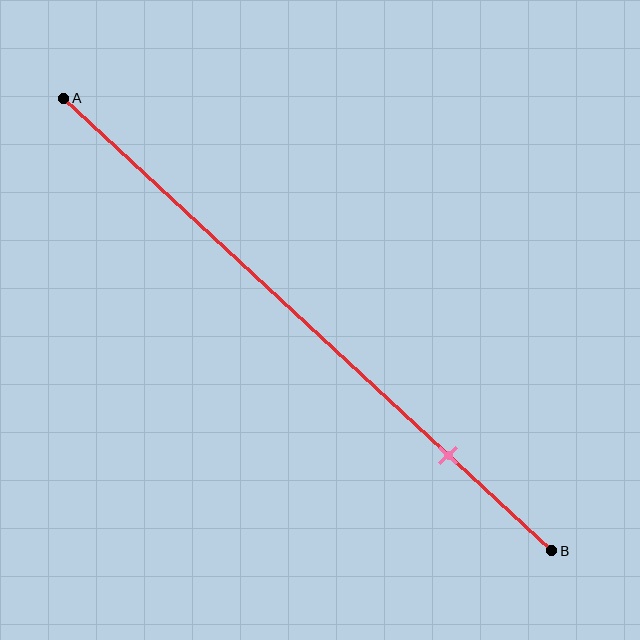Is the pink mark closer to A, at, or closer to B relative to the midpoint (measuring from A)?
The pink mark is closer to point B than the midpoint of segment AB.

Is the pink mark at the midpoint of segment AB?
No, the mark is at about 80% from A, not at the 50% midpoint.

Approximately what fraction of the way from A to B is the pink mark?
The pink mark is approximately 80% of the way from A to B.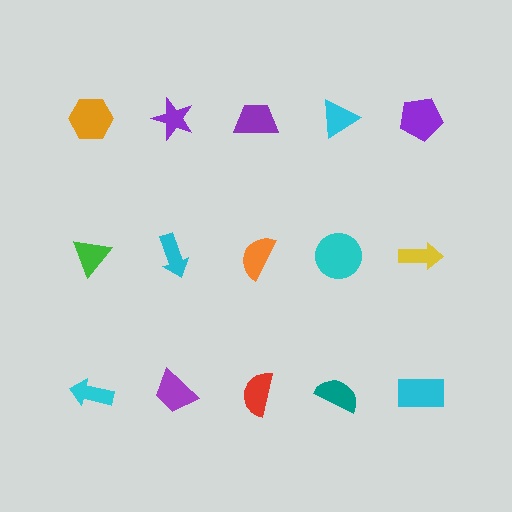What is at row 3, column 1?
A cyan arrow.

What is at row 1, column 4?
A cyan triangle.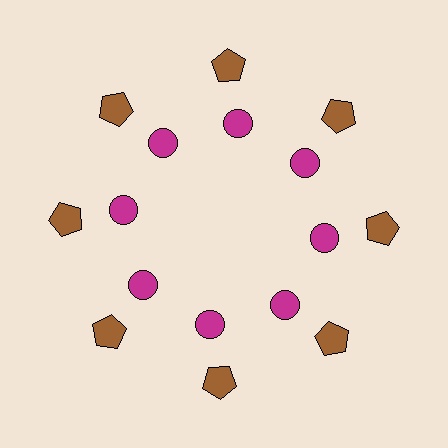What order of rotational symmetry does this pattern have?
This pattern has 8-fold rotational symmetry.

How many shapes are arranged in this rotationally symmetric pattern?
There are 16 shapes, arranged in 8 groups of 2.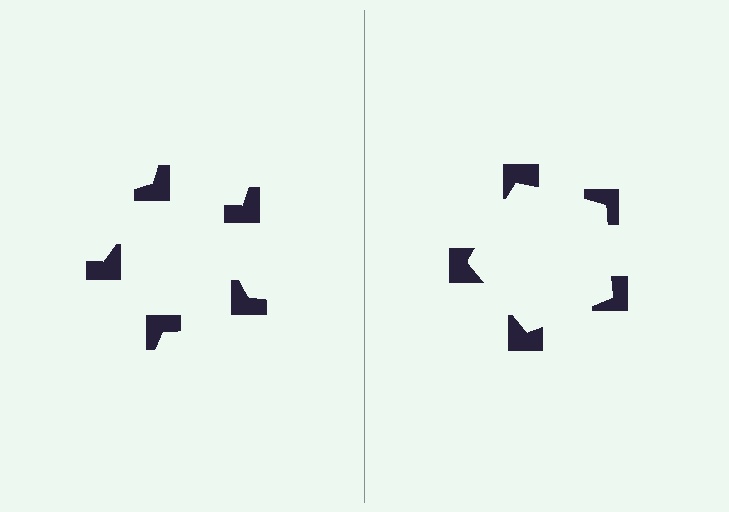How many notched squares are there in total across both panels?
10 — 5 on each side.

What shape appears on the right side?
An illusory pentagon.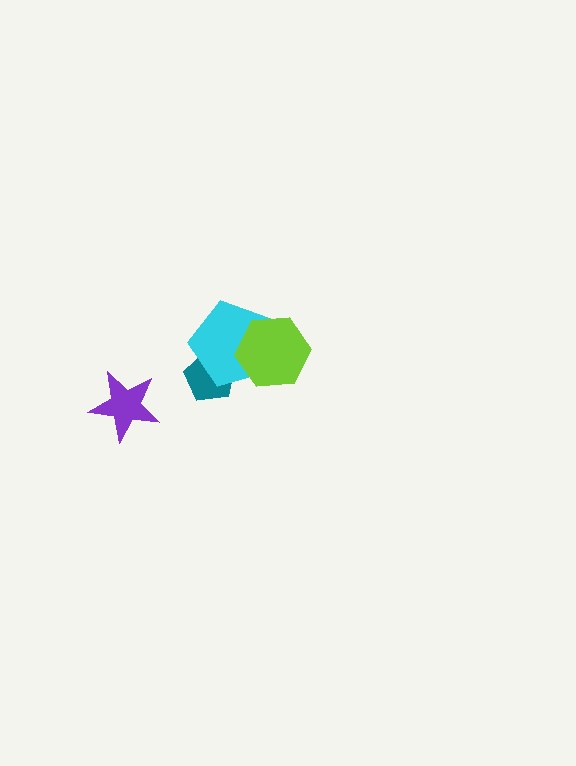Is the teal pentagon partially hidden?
Yes, it is partially covered by another shape.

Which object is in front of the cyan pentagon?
The lime hexagon is in front of the cyan pentagon.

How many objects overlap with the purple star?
0 objects overlap with the purple star.